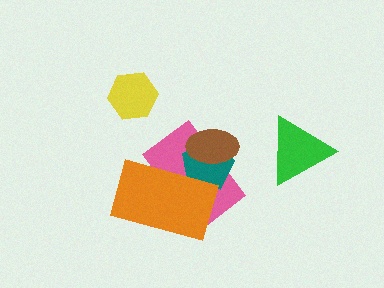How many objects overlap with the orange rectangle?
2 objects overlap with the orange rectangle.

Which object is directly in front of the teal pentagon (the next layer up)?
The orange rectangle is directly in front of the teal pentagon.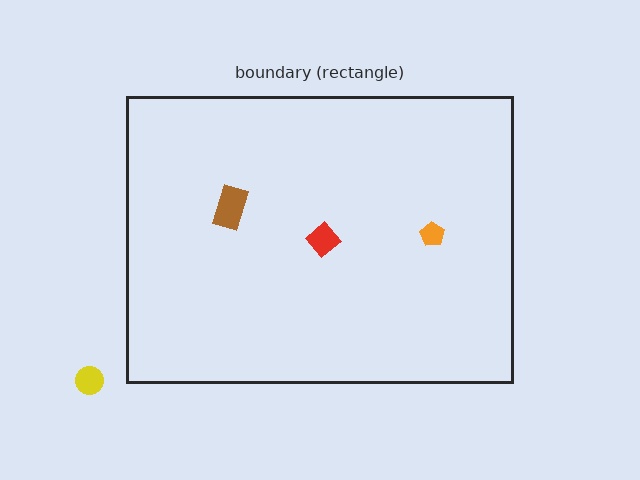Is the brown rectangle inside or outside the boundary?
Inside.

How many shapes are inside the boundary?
3 inside, 1 outside.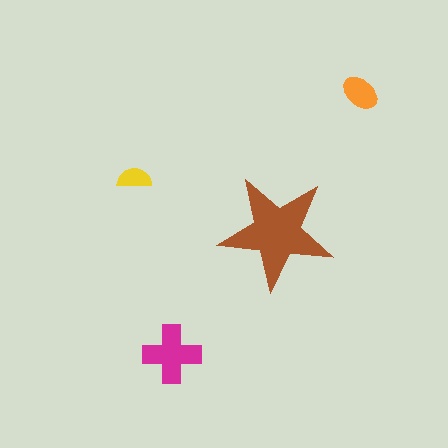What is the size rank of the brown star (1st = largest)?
1st.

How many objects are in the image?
There are 4 objects in the image.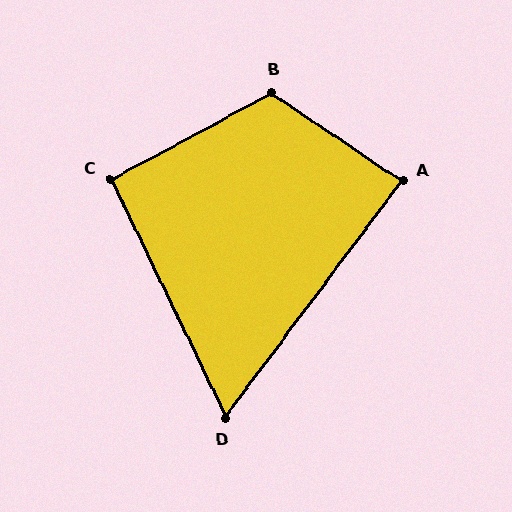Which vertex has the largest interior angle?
B, at approximately 117 degrees.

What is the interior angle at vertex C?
Approximately 93 degrees (approximately right).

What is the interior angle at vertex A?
Approximately 87 degrees (approximately right).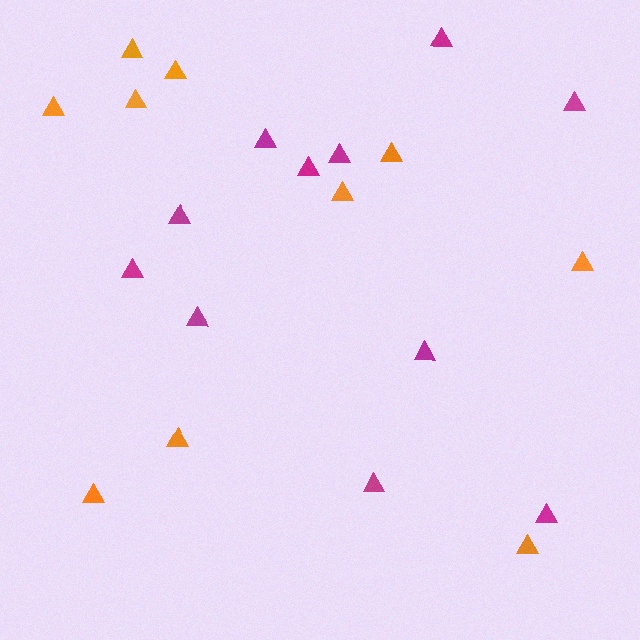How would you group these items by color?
There are 2 groups: one group of orange triangles (10) and one group of magenta triangles (11).